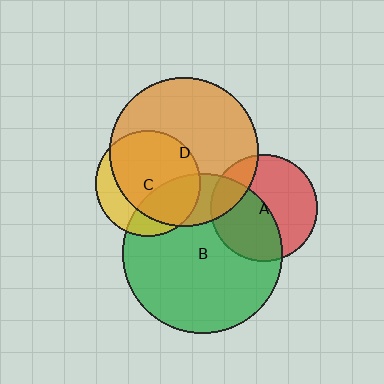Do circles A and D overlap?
Yes.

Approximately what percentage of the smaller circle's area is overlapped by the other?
Approximately 20%.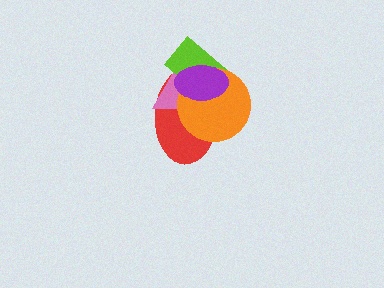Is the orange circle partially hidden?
Yes, it is partially covered by another shape.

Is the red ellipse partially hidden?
Yes, it is partially covered by another shape.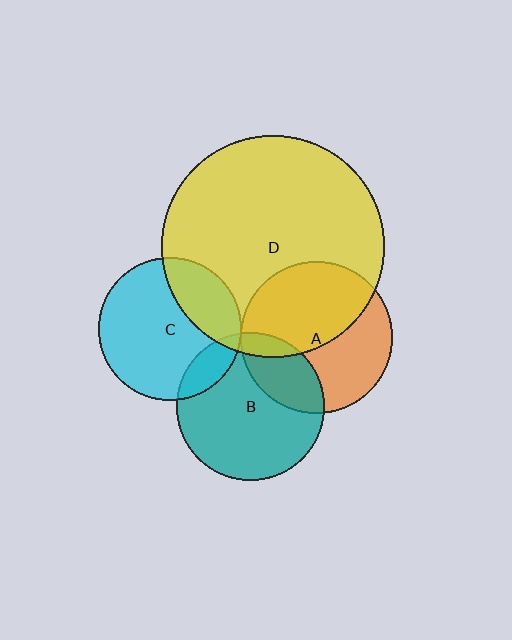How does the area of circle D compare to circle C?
Approximately 2.4 times.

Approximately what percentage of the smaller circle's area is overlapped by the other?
Approximately 15%.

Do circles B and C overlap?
Yes.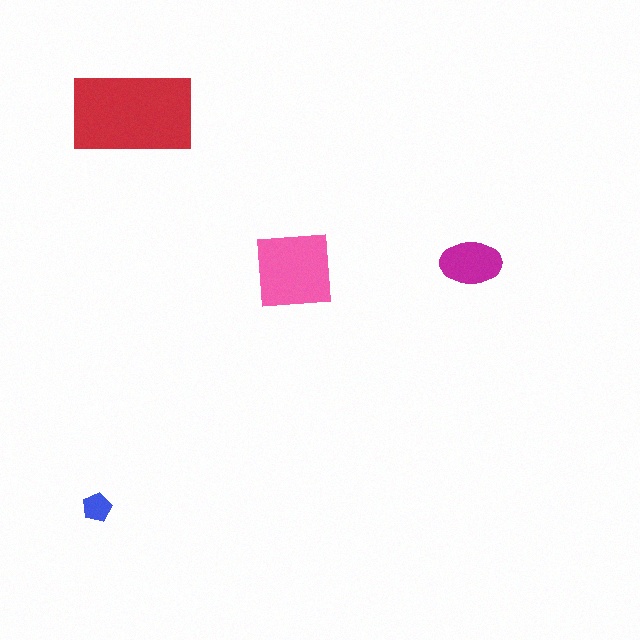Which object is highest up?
The red rectangle is topmost.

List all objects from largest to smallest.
The red rectangle, the pink square, the magenta ellipse, the blue pentagon.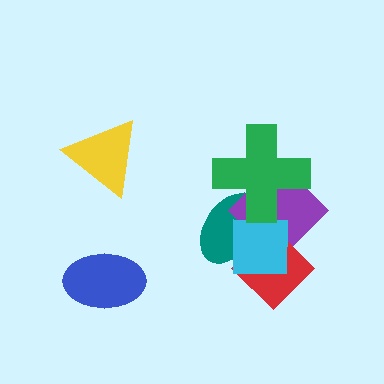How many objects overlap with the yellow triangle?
0 objects overlap with the yellow triangle.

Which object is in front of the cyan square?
The green cross is in front of the cyan square.